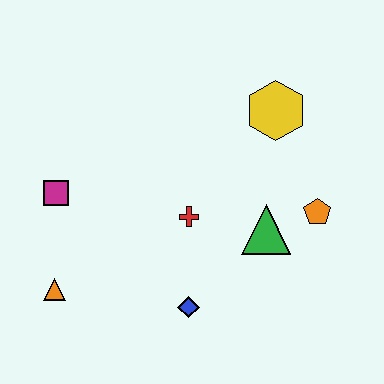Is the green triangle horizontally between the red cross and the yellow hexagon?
Yes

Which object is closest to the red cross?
The green triangle is closest to the red cross.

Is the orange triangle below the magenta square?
Yes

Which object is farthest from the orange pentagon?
The orange triangle is farthest from the orange pentagon.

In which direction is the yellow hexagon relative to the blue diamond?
The yellow hexagon is above the blue diamond.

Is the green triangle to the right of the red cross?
Yes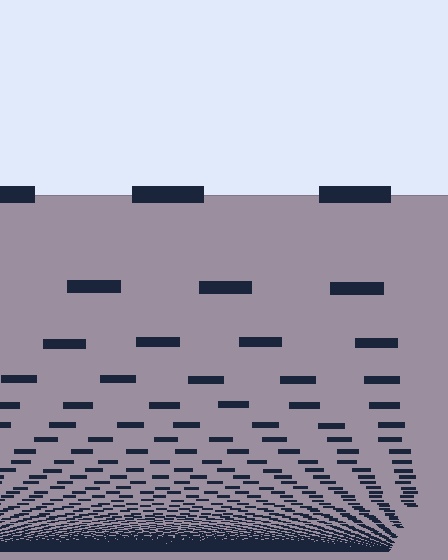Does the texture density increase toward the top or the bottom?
Density increases toward the bottom.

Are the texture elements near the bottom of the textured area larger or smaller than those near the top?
Smaller. The gradient is inverted — elements near the bottom are smaller and denser.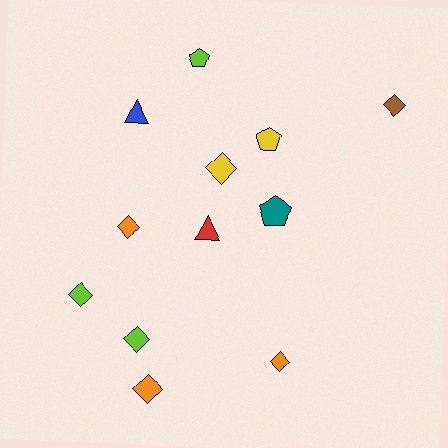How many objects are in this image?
There are 12 objects.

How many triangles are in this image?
There are 2 triangles.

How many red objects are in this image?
There is 1 red object.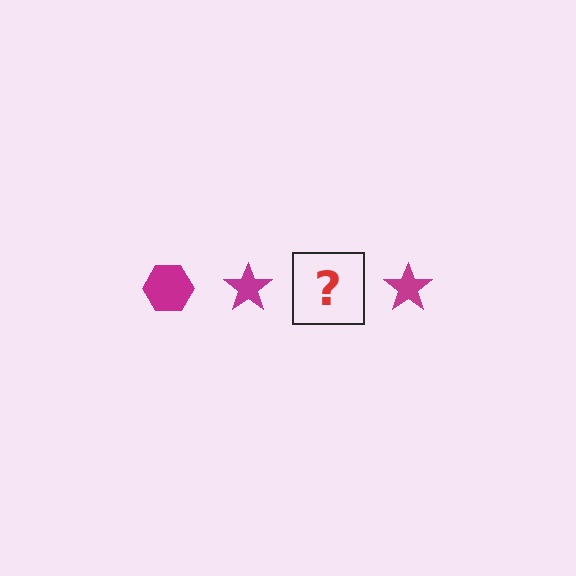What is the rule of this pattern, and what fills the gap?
The rule is that the pattern cycles through hexagon, star shapes in magenta. The gap should be filled with a magenta hexagon.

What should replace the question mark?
The question mark should be replaced with a magenta hexagon.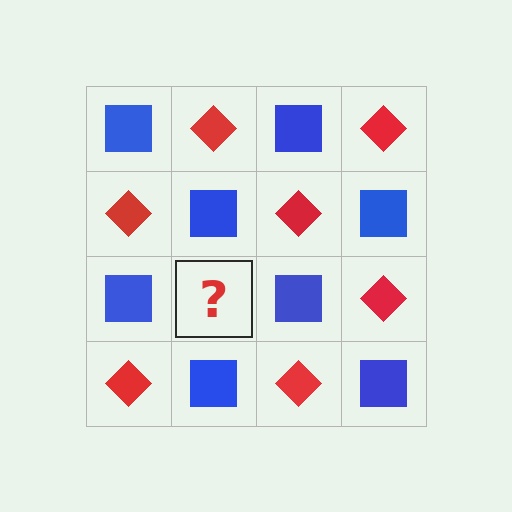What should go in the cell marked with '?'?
The missing cell should contain a red diamond.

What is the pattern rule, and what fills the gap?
The rule is that it alternates blue square and red diamond in a checkerboard pattern. The gap should be filled with a red diamond.